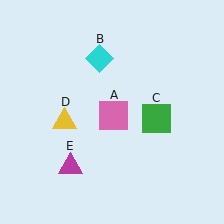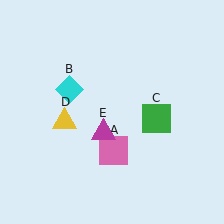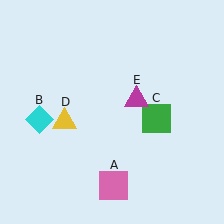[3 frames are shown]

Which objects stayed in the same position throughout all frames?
Green square (object C) and yellow triangle (object D) remained stationary.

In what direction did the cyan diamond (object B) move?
The cyan diamond (object B) moved down and to the left.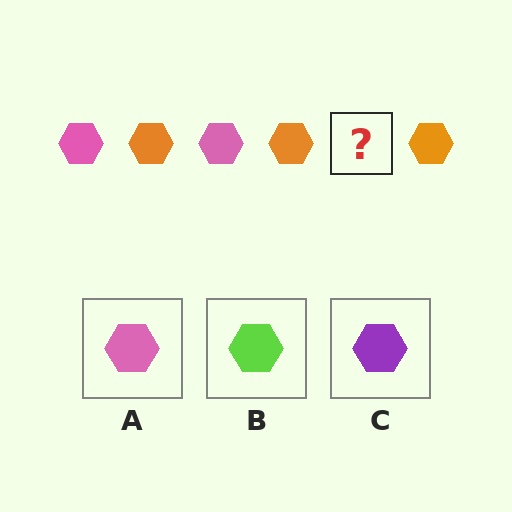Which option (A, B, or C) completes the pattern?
A.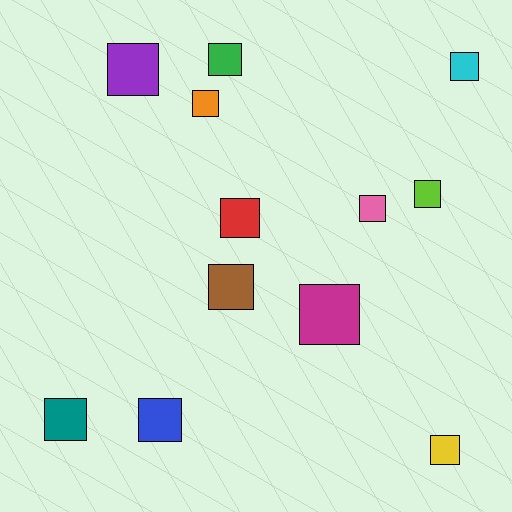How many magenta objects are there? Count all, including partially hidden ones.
There is 1 magenta object.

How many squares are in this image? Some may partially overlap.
There are 12 squares.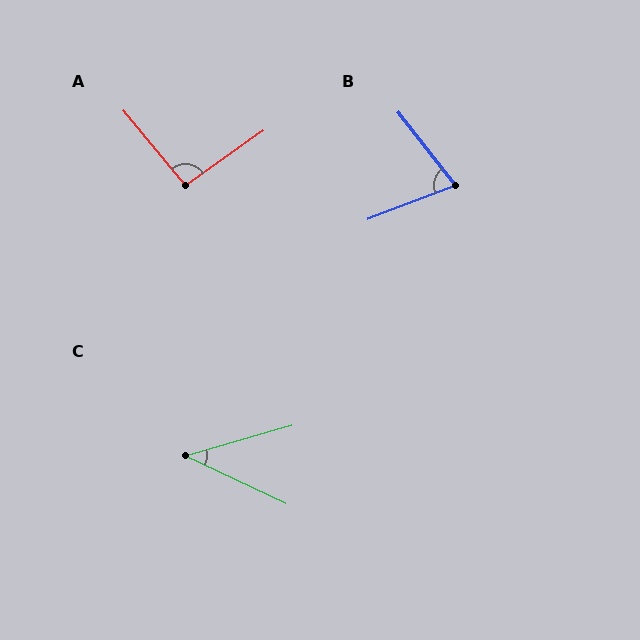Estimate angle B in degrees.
Approximately 73 degrees.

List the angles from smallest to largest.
C (41°), B (73°), A (94°).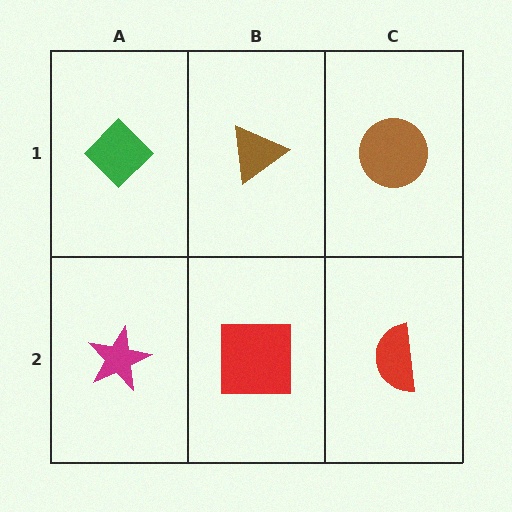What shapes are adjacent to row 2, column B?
A brown triangle (row 1, column B), a magenta star (row 2, column A), a red semicircle (row 2, column C).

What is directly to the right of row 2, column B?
A red semicircle.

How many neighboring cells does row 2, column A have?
2.